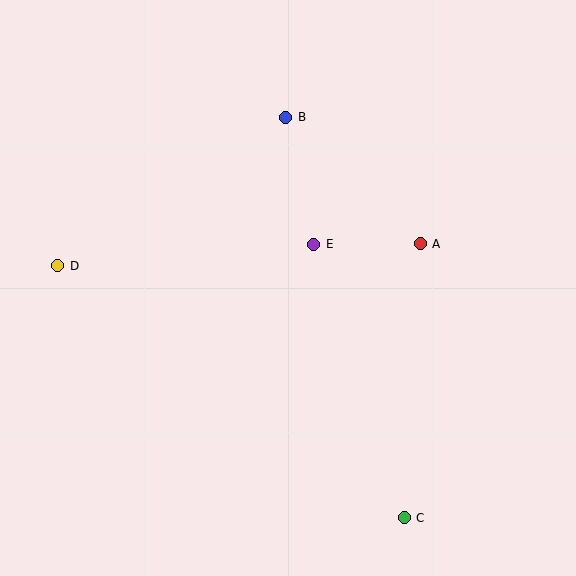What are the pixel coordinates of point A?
Point A is at (420, 244).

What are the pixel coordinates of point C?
Point C is at (404, 518).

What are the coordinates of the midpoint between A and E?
The midpoint between A and E is at (367, 244).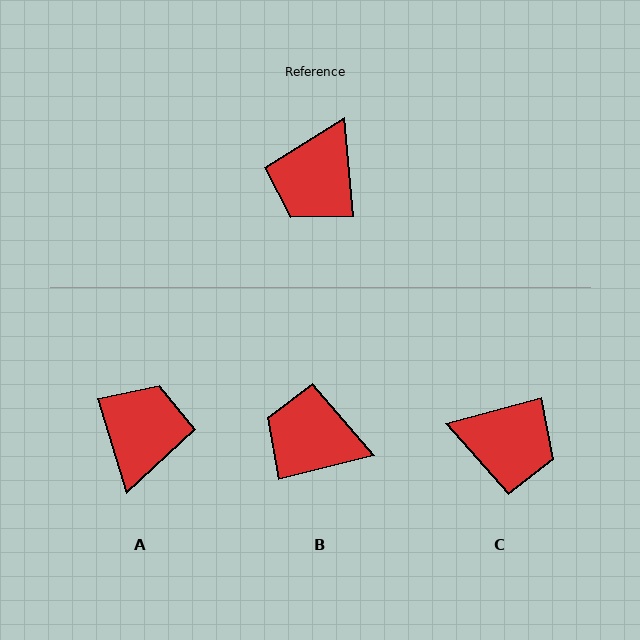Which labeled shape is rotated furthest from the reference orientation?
A, about 168 degrees away.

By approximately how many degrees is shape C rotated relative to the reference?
Approximately 100 degrees counter-clockwise.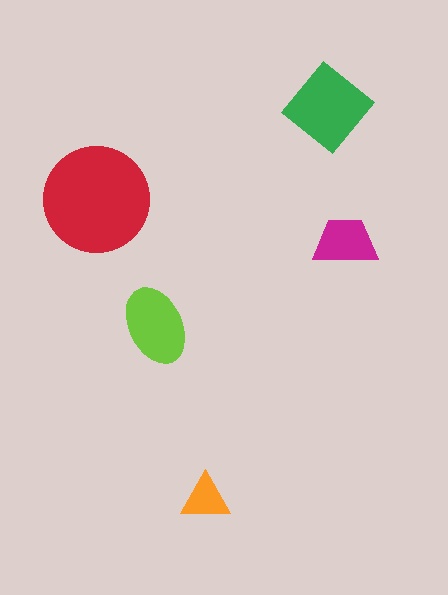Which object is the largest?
The red circle.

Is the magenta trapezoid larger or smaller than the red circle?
Smaller.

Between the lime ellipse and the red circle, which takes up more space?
The red circle.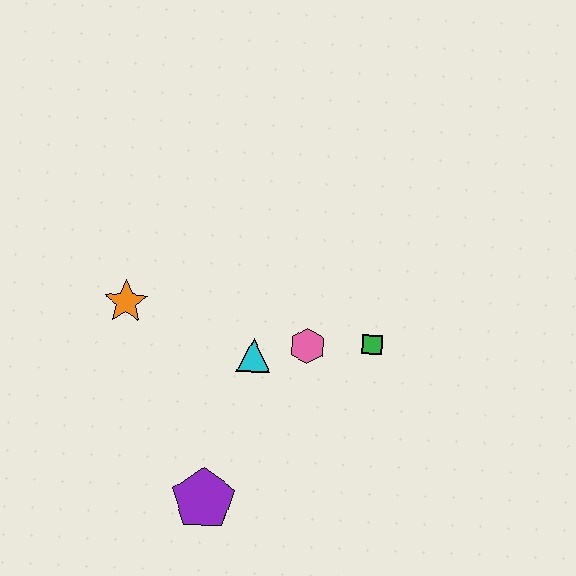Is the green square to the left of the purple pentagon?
No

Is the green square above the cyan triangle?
Yes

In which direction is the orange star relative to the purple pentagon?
The orange star is above the purple pentagon.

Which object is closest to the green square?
The pink hexagon is closest to the green square.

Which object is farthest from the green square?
The orange star is farthest from the green square.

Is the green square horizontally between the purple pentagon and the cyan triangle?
No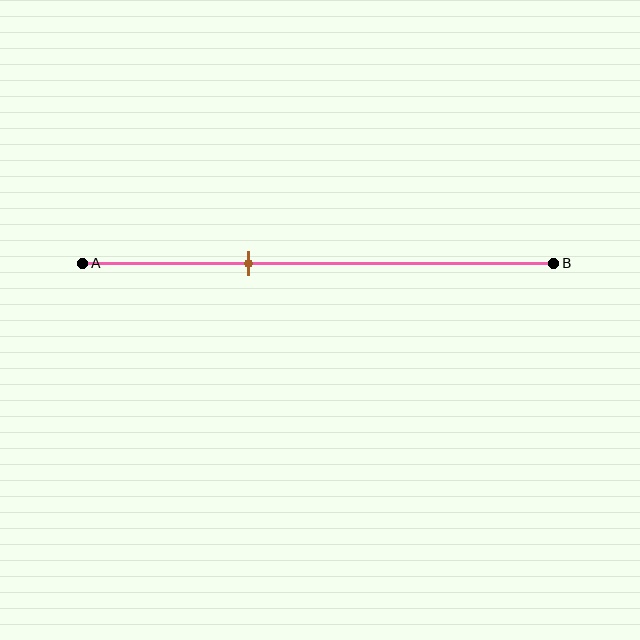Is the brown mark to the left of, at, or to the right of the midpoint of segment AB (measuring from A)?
The brown mark is to the left of the midpoint of segment AB.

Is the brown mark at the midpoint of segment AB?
No, the mark is at about 35% from A, not at the 50% midpoint.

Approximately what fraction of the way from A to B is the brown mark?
The brown mark is approximately 35% of the way from A to B.